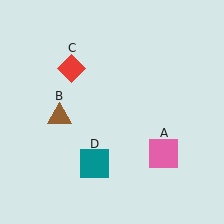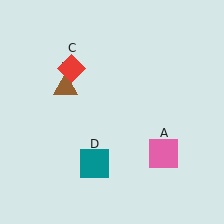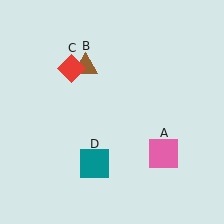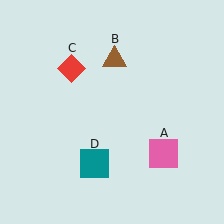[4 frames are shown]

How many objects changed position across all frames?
1 object changed position: brown triangle (object B).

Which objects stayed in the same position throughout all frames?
Pink square (object A) and red diamond (object C) and teal square (object D) remained stationary.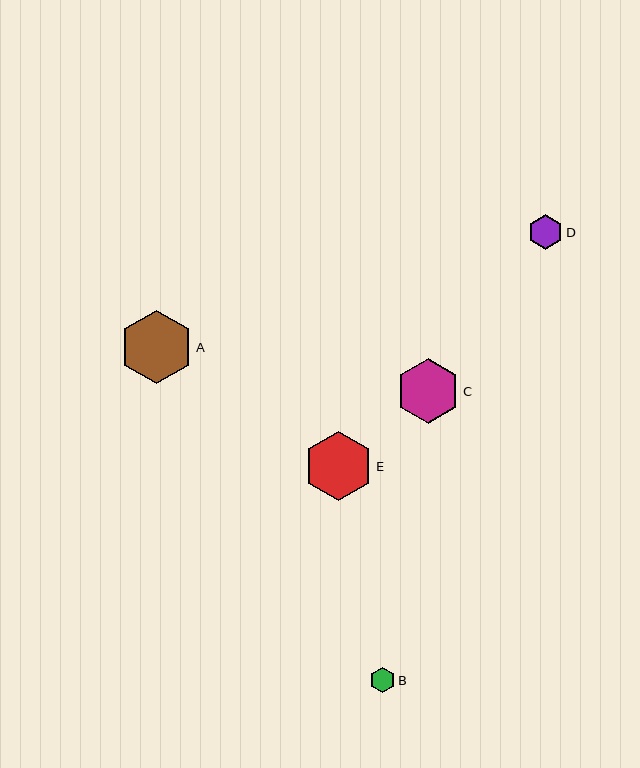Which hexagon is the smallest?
Hexagon B is the smallest with a size of approximately 25 pixels.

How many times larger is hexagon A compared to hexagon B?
Hexagon A is approximately 2.9 times the size of hexagon B.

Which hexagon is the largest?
Hexagon A is the largest with a size of approximately 74 pixels.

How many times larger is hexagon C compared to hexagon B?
Hexagon C is approximately 2.5 times the size of hexagon B.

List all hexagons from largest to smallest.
From largest to smallest: A, E, C, D, B.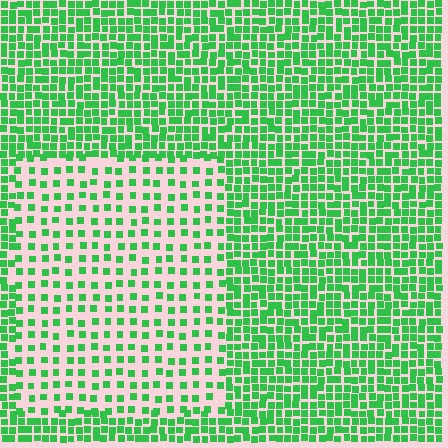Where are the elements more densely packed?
The elements are more densely packed outside the rectangle boundary.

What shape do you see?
I see a rectangle.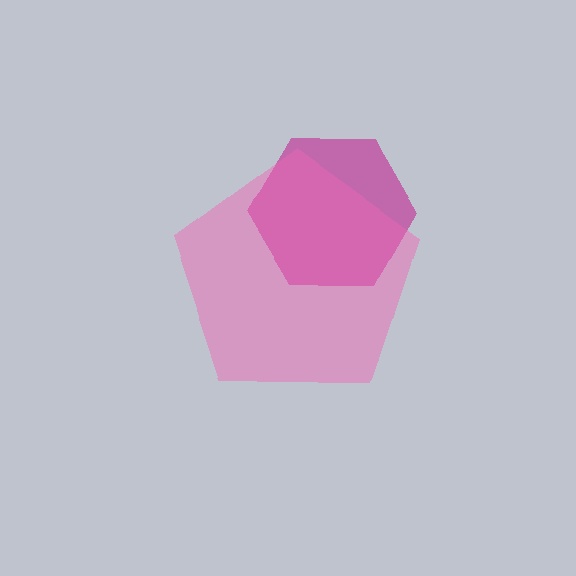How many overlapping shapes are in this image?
There are 2 overlapping shapes in the image.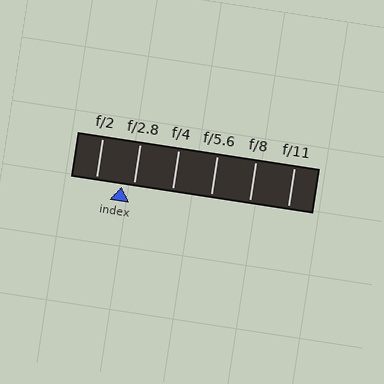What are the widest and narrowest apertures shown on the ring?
The widest aperture shown is f/2 and the narrowest is f/11.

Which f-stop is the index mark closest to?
The index mark is closest to f/2.8.